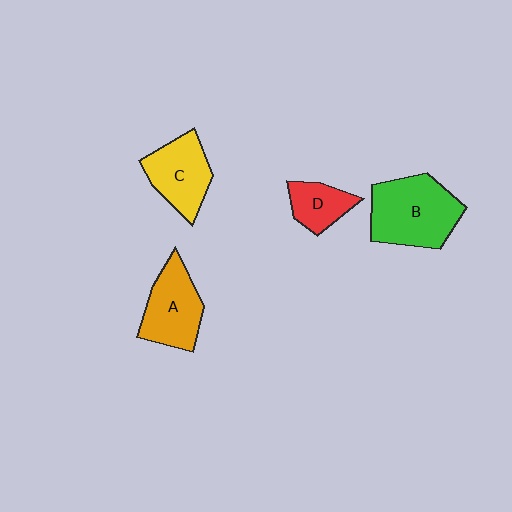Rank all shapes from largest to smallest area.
From largest to smallest: B (green), A (orange), C (yellow), D (red).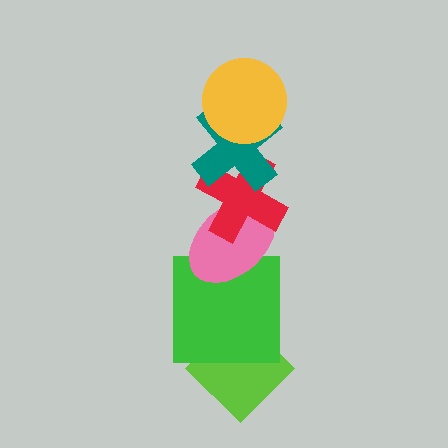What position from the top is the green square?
The green square is 5th from the top.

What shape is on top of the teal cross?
The yellow circle is on top of the teal cross.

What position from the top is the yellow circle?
The yellow circle is 1st from the top.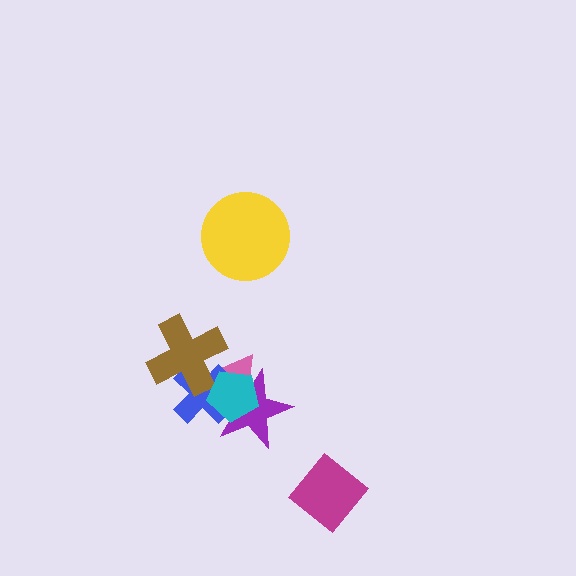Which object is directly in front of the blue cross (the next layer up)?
The brown cross is directly in front of the blue cross.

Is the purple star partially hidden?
Yes, it is partially covered by another shape.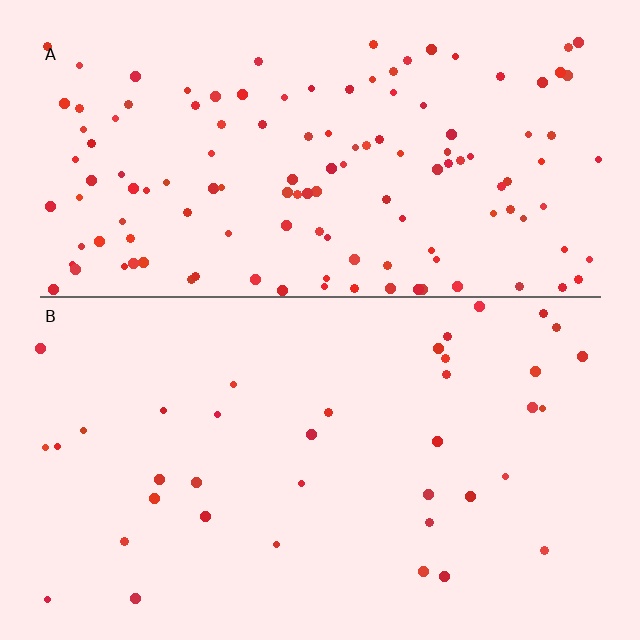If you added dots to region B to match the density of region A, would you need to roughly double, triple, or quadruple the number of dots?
Approximately quadruple.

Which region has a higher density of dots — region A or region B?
A (the top).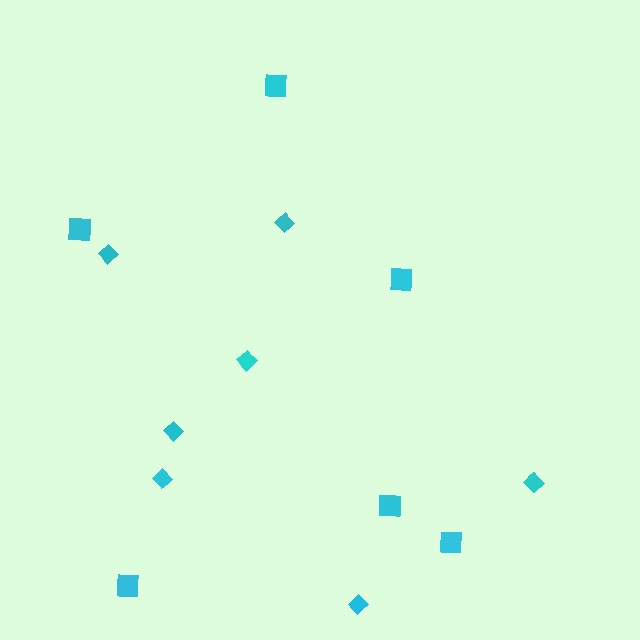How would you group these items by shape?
There are 2 groups: one group of diamonds (7) and one group of squares (6).